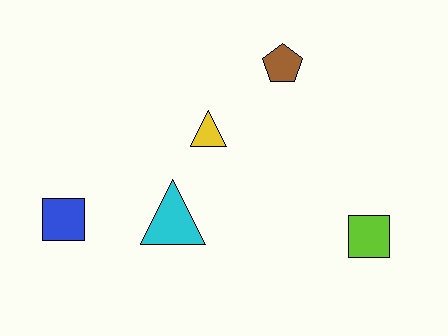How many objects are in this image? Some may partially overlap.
There are 5 objects.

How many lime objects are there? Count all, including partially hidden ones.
There is 1 lime object.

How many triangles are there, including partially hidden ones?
There are 2 triangles.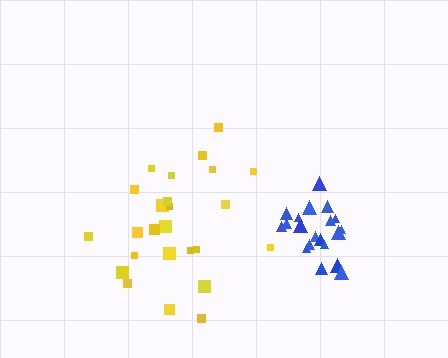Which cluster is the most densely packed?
Blue.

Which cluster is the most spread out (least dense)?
Yellow.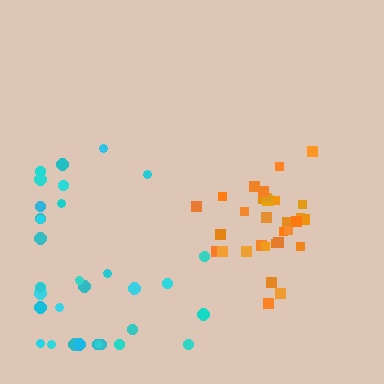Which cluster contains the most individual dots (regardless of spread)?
Cyan (34).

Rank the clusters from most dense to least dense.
orange, cyan.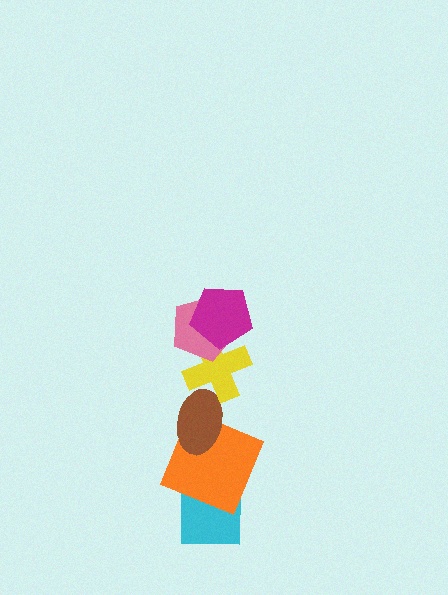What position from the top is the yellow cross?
The yellow cross is 3rd from the top.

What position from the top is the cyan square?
The cyan square is 6th from the top.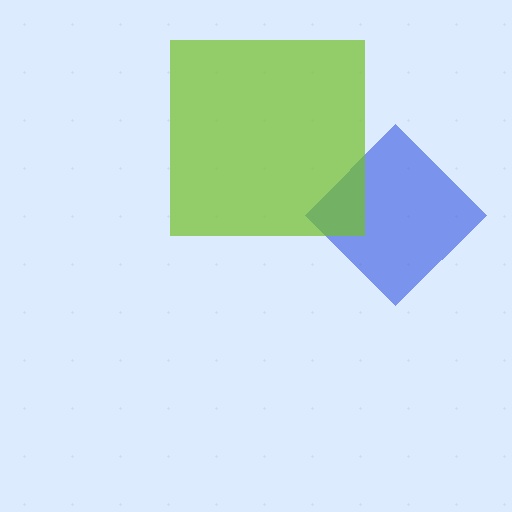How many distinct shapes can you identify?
There are 2 distinct shapes: a blue diamond, a lime square.